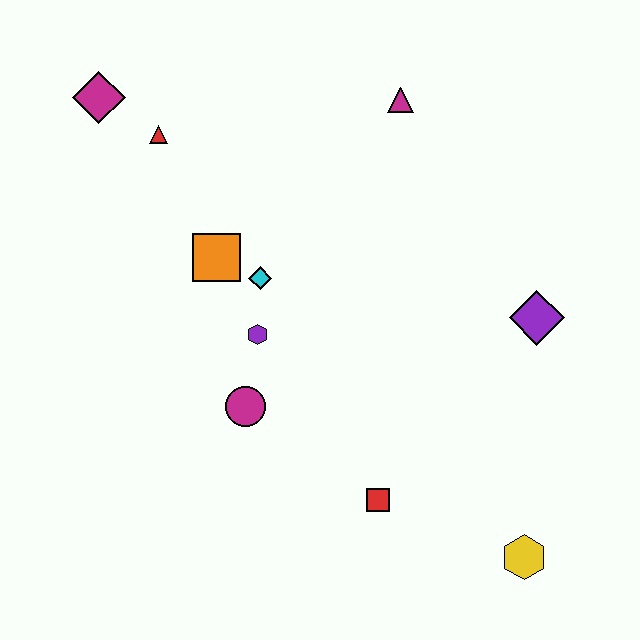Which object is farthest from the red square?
The magenta diamond is farthest from the red square.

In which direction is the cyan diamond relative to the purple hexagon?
The cyan diamond is above the purple hexagon.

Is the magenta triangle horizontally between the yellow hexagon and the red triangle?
Yes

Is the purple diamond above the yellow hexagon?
Yes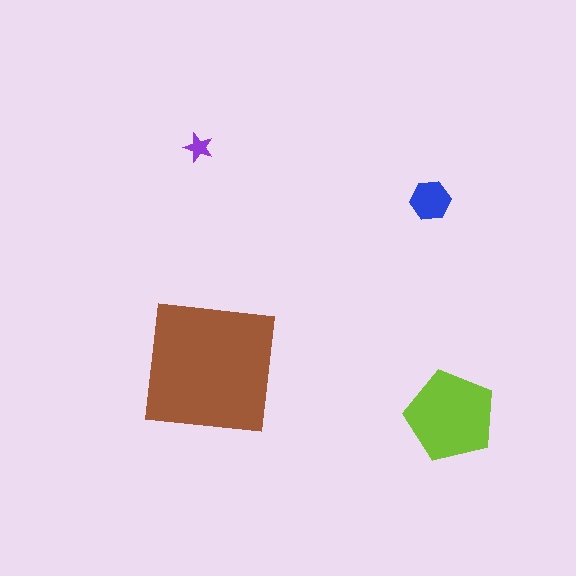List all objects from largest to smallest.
The brown square, the lime pentagon, the blue hexagon, the purple star.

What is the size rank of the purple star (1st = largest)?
4th.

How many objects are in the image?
There are 4 objects in the image.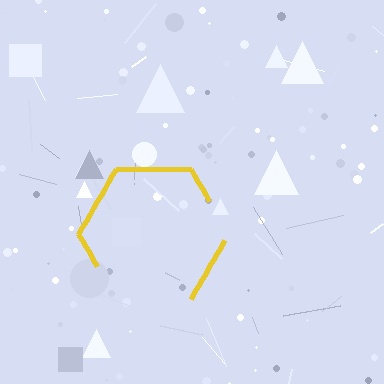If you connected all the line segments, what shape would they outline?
They would outline a hexagon.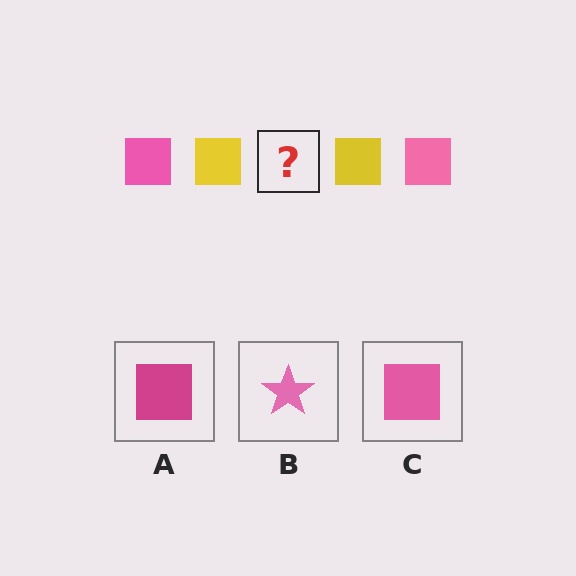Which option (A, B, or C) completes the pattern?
C.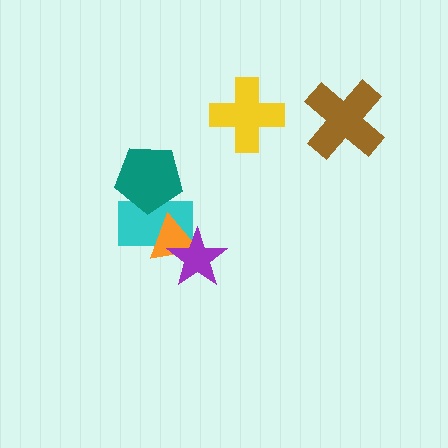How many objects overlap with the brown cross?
0 objects overlap with the brown cross.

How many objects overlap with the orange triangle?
2 objects overlap with the orange triangle.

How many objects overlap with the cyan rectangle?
3 objects overlap with the cyan rectangle.